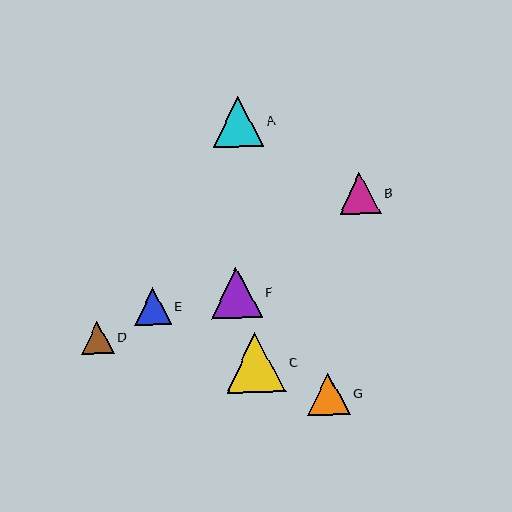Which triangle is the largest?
Triangle C is the largest with a size of approximately 60 pixels.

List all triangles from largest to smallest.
From largest to smallest: C, F, A, G, B, E, D.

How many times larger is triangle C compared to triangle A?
Triangle C is approximately 1.2 times the size of triangle A.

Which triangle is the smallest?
Triangle D is the smallest with a size of approximately 32 pixels.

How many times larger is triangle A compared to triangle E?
Triangle A is approximately 1.4 times the size of triangle E.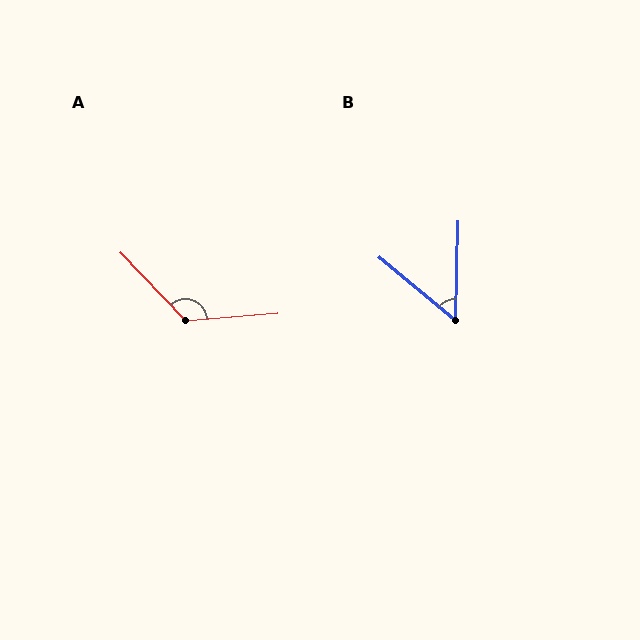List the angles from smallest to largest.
B (52°), A (129°).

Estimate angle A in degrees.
Approximately 129 degrees.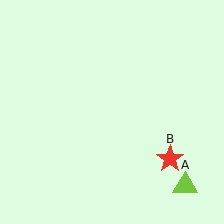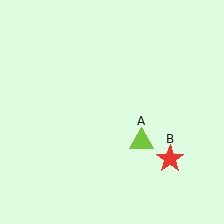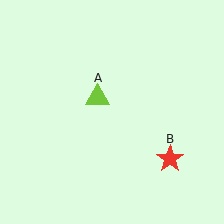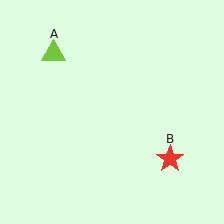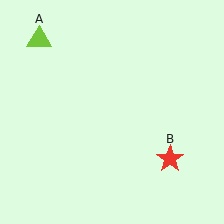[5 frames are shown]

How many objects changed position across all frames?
1 object changed position: lime triangle (object A).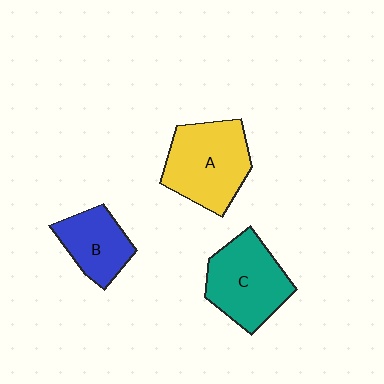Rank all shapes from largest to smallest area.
From largest to smallest: A (yellow), C (teal), B (blue).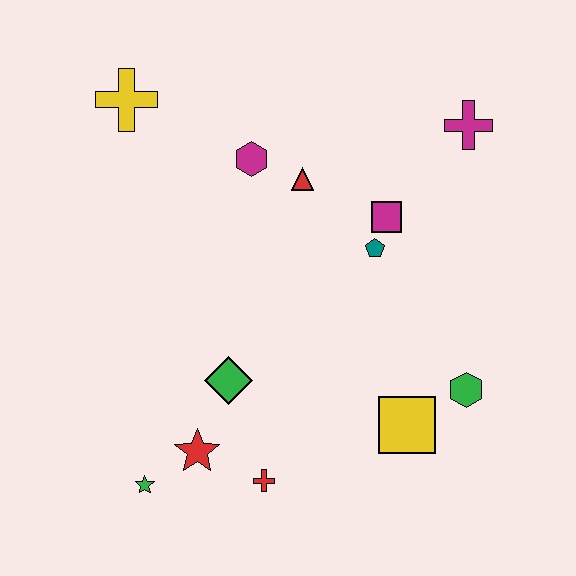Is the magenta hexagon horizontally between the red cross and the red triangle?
No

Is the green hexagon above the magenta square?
No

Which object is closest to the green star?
The red star is closest to the green star.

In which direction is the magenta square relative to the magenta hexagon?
The magenta square is to the right of the magenta hexagon.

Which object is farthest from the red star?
The magenta cross is farthest from the red star.